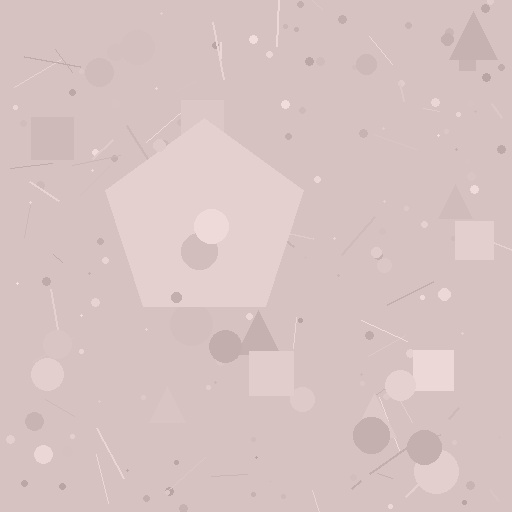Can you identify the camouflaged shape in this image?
The camouflaged shape is a pentagon.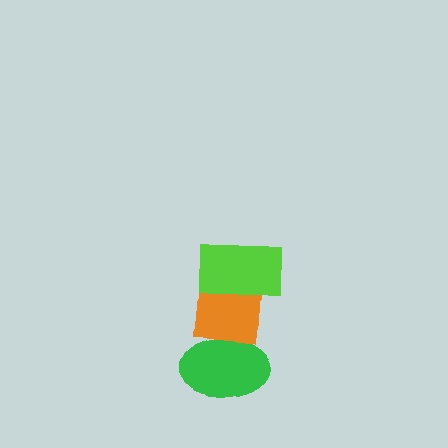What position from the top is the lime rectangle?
The lime rectangle is 1st from the top.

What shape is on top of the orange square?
The lime rectangle is on top of the orange square.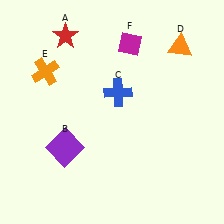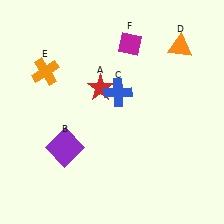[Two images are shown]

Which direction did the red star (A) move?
The red star (A) moved down.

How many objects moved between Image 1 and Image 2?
1 object moved between the two images.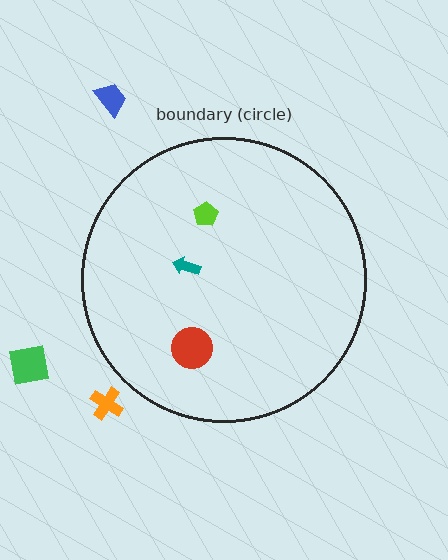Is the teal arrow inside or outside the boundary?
Inside.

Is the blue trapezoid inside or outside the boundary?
Outside.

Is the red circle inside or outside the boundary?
Inside.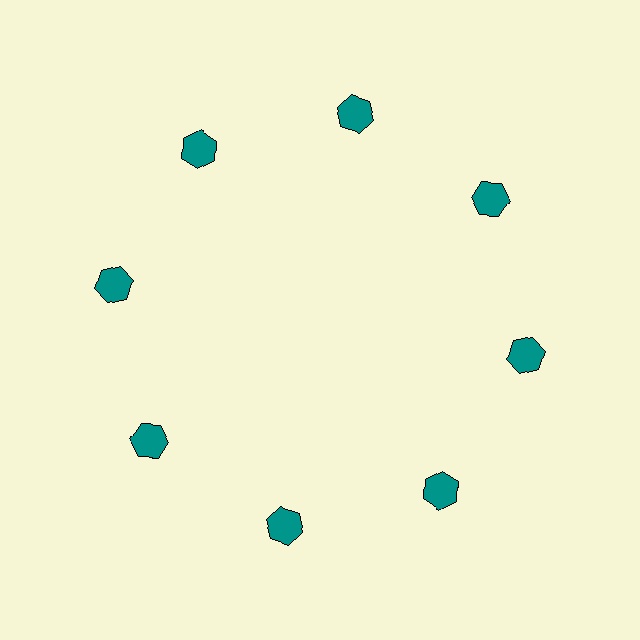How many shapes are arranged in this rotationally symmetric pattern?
There are 8 shapes, arranged in 8 groups of 1.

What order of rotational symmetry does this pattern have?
This pattern has 8-fold rotational symmetry.